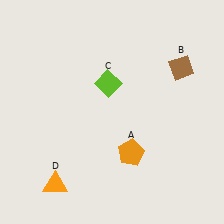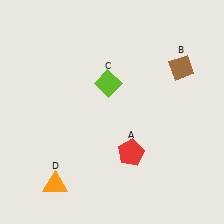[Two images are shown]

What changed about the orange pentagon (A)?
In Image 1, A is orange. In Image 2, it changed to red.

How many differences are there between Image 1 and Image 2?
There is 1 difference between the two images.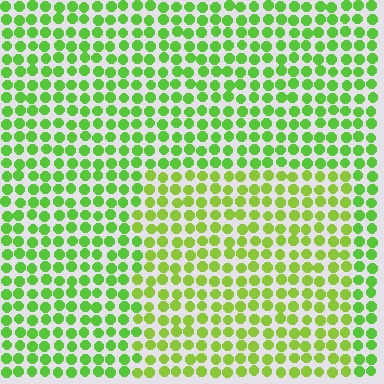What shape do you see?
I see a rectangle.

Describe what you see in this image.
The image is filled with small lime elements in a uniform arrangement. A rectangle-shaped region is visible where the elements are tinted to a slightly different hue, forming a subtle color boundary.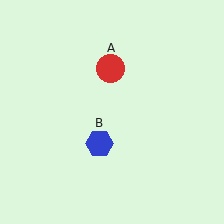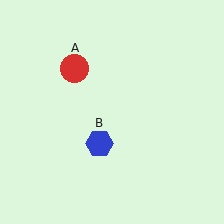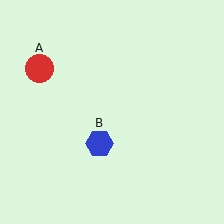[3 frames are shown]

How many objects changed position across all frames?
1 object changed position: red circle (object A).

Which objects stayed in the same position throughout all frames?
Blue hexagon (object B) remained stationary.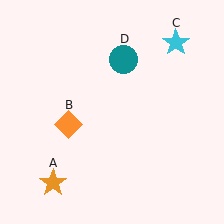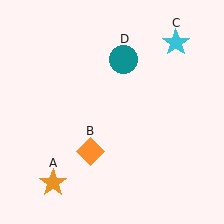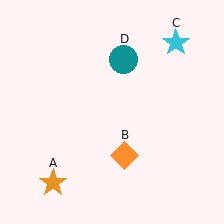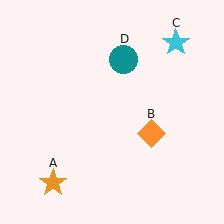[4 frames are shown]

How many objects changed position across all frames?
1 object changed position: orange diamond (object B).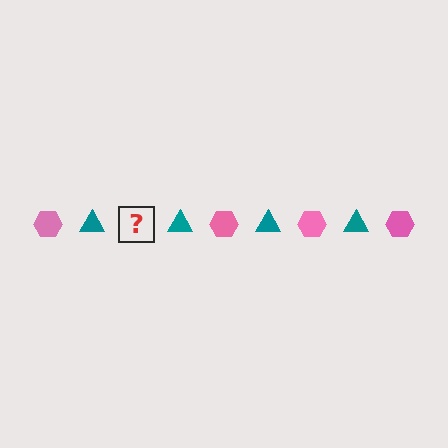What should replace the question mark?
The question mark should be replaced with a pink hexagon.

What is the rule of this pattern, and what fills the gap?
The rule is that the pattern alternates between pink hexagon and teal triangle. The gap should be filled with a pink hexagon.